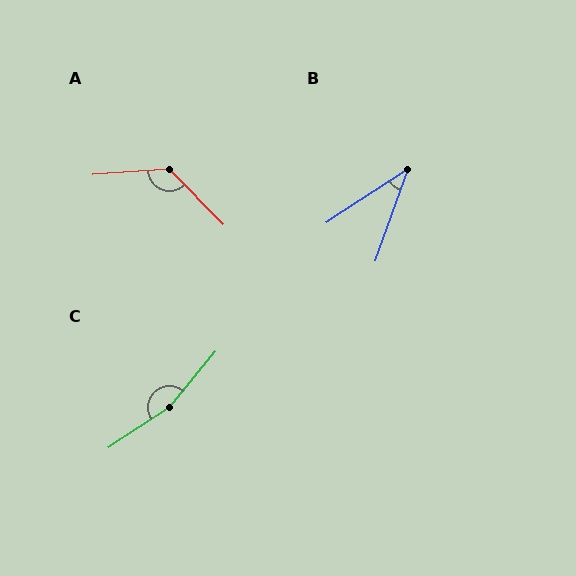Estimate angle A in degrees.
Approximately 131 degrees.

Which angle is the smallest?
B, at approximately 37 degrees.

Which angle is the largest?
C, at approximately 163 degrees.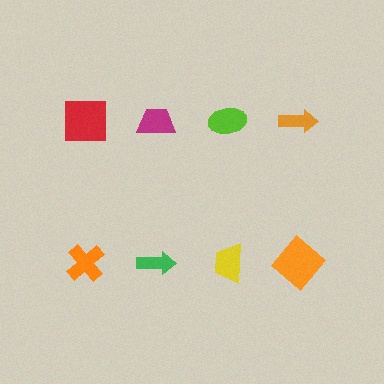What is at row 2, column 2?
A green arrow.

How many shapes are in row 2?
4 shapes.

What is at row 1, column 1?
A red square.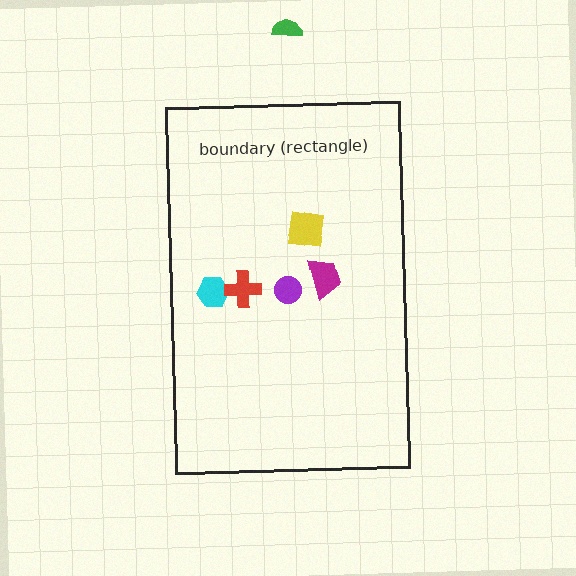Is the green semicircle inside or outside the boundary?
Outside.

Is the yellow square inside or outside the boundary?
Inside.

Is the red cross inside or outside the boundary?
Inside.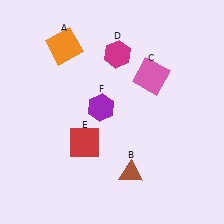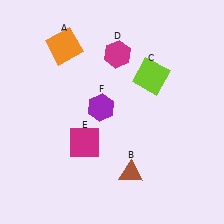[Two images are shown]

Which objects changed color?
C changed from pink to lime. E changed from red to magenta.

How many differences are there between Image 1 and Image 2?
There are 2 differences between the two images.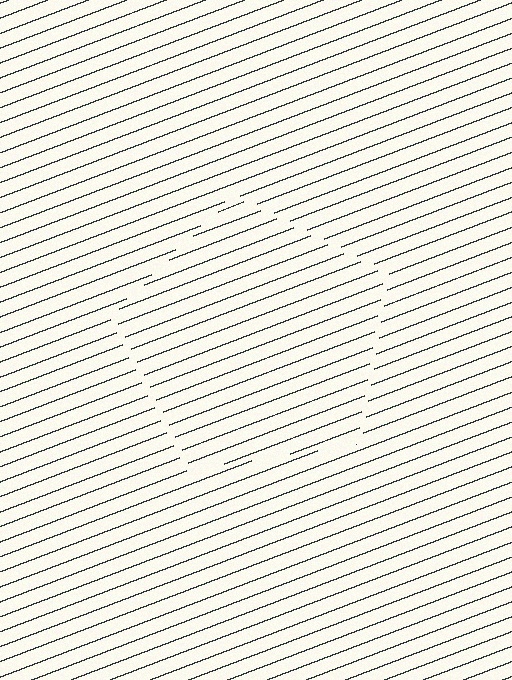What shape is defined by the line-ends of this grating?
An illusory pentagon. The interior of the shape contains the same grating, shifted by half a period — the contour is defined by the phase discontinuity where line-ends from the inner and outer gratings abut.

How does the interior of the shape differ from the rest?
The interior of the shape contains the same grating, shifted by half a period — the contour is defined by the phase discontinuity where line-ends from the inner and outer gratings abut.